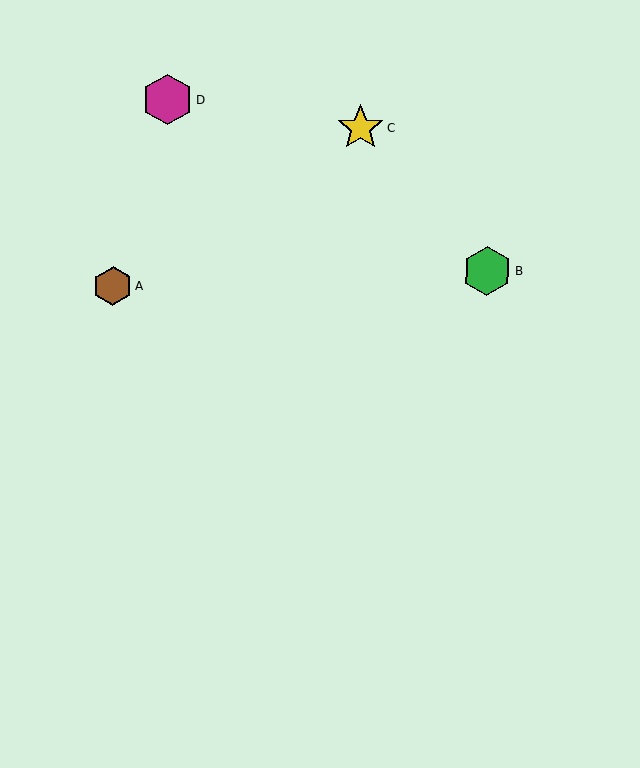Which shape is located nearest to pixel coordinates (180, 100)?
The magenta hexagon (labeled D) at (168, 100) is nearest to that location.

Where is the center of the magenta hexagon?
The center of the magenta hexagon is at (168, 100).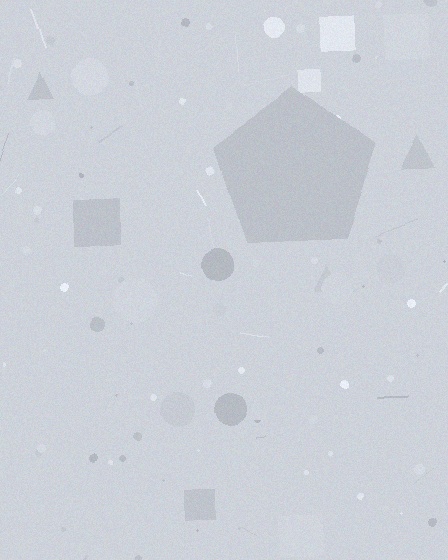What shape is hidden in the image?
A pentagon is hidden in the image.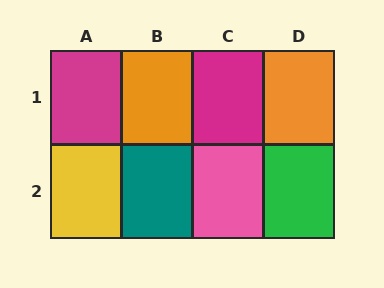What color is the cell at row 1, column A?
Magenta.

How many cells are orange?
2 cells are orange.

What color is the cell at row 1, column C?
Magenta.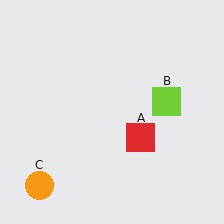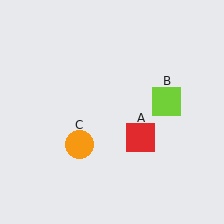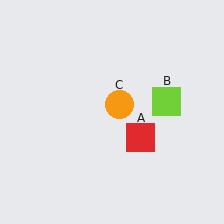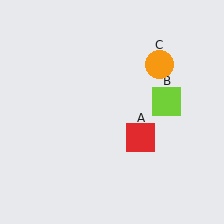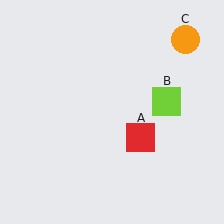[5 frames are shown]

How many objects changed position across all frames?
1 object changed position: orange circle (object C).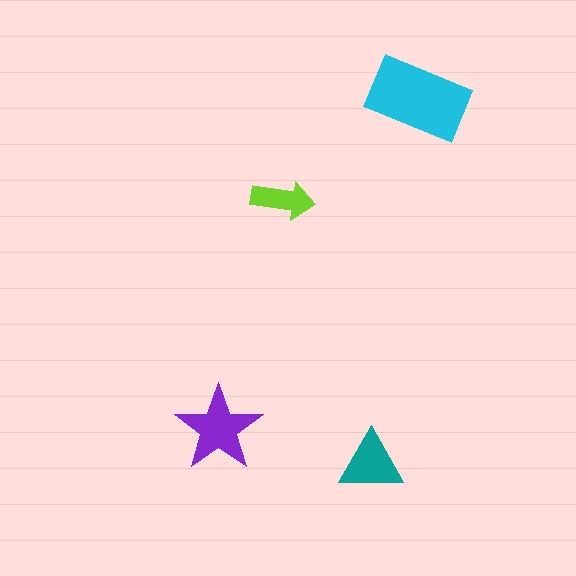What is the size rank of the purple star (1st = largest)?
2nd.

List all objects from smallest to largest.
The lime arrow, the teal triangle, the purple star, the cyan rectangle.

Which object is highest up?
The cyan rectangle is topmost.